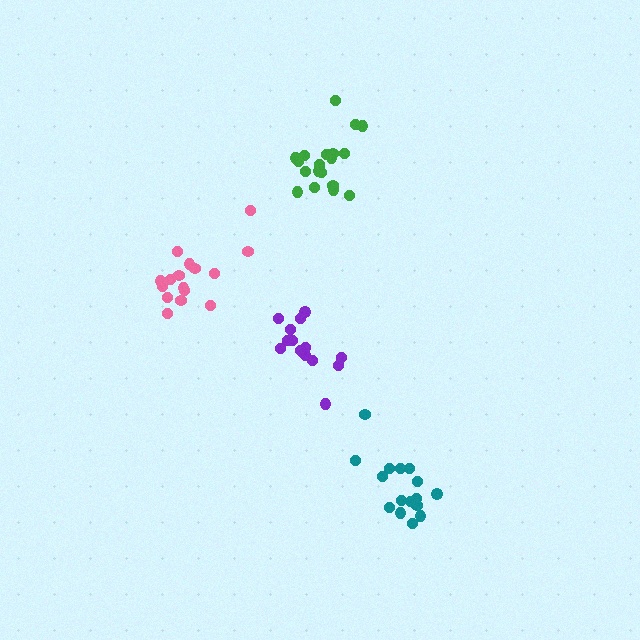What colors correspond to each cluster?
The clusters are colored: purple, green, pink, teal.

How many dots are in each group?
Group 1: 15 dots, Group 2: 20 dots, Group 3: 16 dots, Group 4: 16 dots (67 total).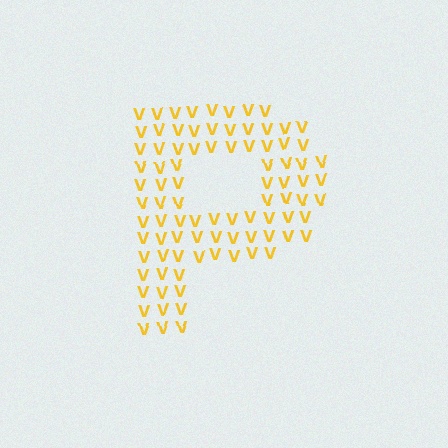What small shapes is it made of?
It is made of small letter V's.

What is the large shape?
The large shape is the letter P.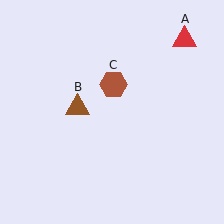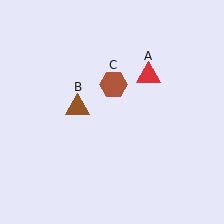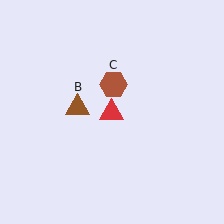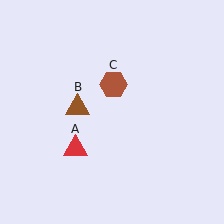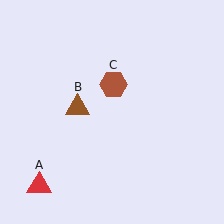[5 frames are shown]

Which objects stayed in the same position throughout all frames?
Brown triangle (object B) and brown hexagon (object C) remained stationary.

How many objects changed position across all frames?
1 object changed position: red triangle (object A).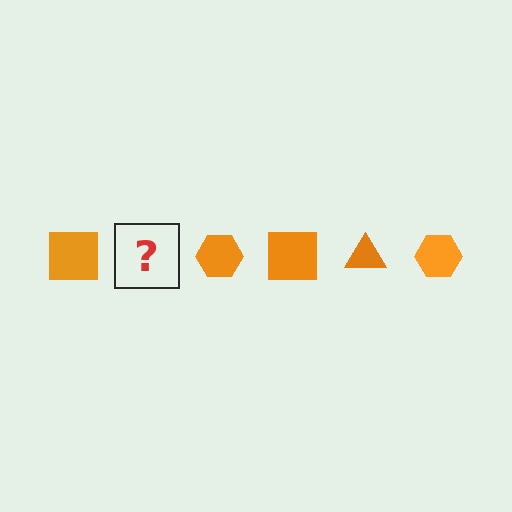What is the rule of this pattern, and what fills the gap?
The rule is that the pattern cycles through square, triangle, hexagon shapes in orange. The gap should be filled with an orange triangle.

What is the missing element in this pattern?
The missing element is an orange triangle.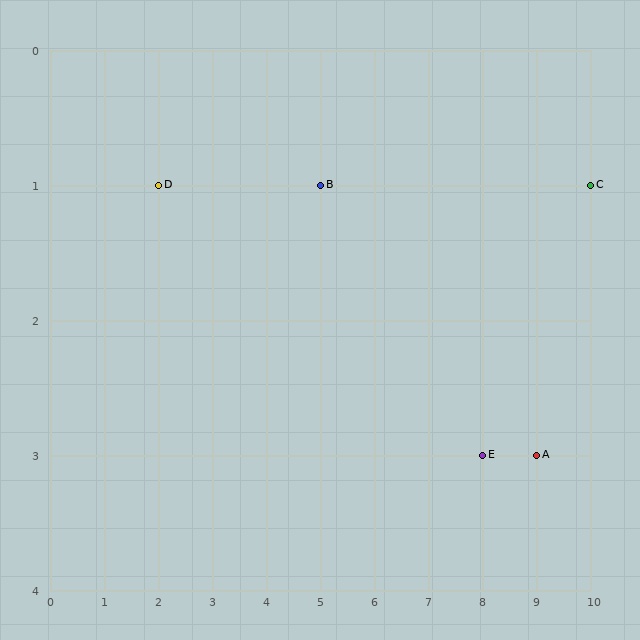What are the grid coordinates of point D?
Point D is at grid coordinates (2, 1).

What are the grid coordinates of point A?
Point A is at grid coordinates (9, 3).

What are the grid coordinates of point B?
Point B is at grid coordinates (5, 1).